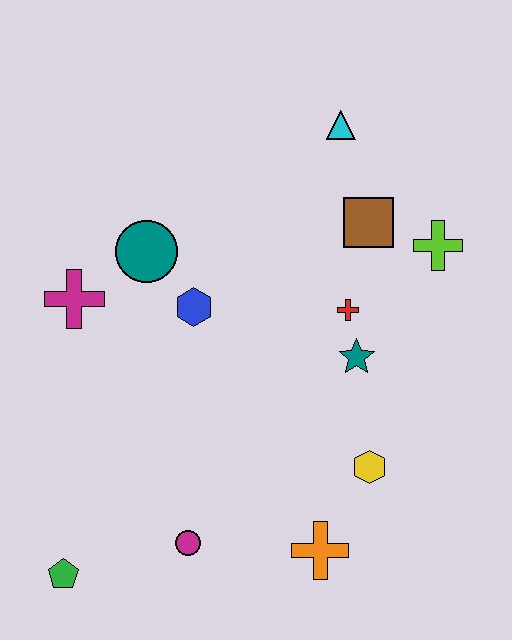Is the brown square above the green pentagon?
Yes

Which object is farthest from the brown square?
The green pentagon is farthest from the brown square.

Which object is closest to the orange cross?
The yellow hexagon is closest to the orange cross.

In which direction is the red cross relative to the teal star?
The red cross is above the teal star.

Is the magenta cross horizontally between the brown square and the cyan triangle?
No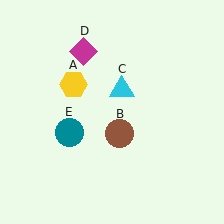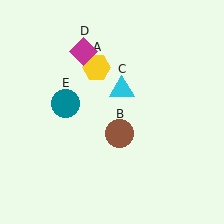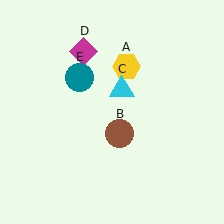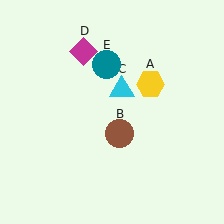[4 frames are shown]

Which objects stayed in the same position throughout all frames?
Brown circle (object B) and cyan triangle (object C) and magenta diamond (object D) remained stationary.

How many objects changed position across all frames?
2 objects changed position: yellow hexagon (object A), teal circle (object E).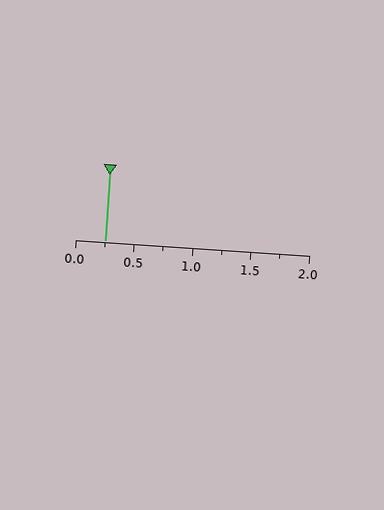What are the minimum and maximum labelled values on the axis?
The axis runs from 0.0 to 2.0.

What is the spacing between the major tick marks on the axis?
The major ticks are spaced 0.5 apart.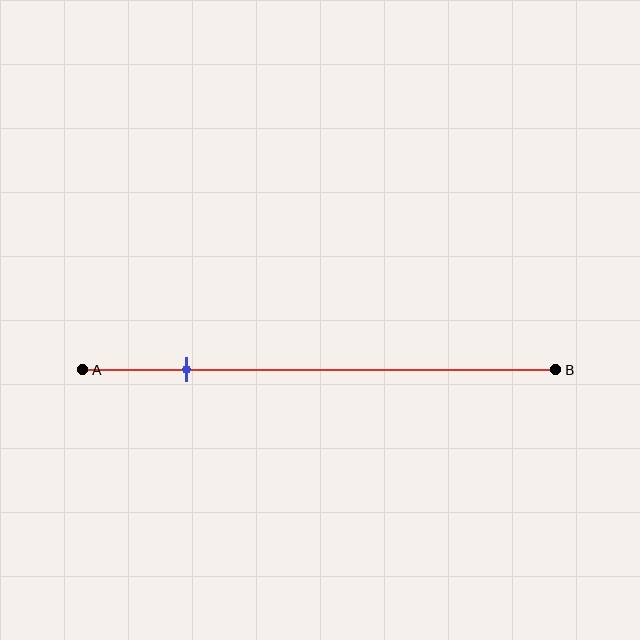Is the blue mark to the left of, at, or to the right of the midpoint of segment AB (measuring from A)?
The blue mark is to the left of the midpoint of segment AB.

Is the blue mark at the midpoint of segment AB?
No, the mark is at about 20% from A, not at the 50% midpoint.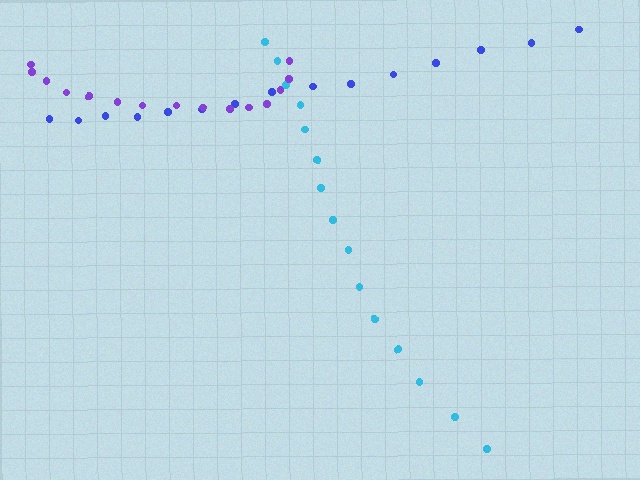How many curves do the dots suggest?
There are 3 distinct paths.